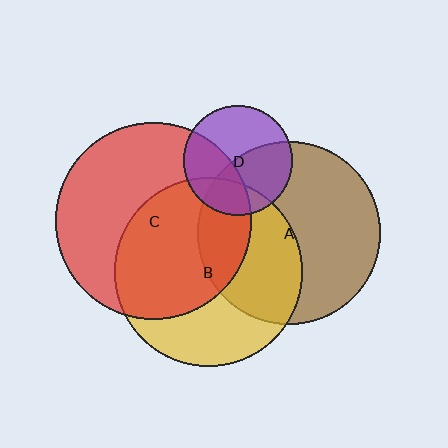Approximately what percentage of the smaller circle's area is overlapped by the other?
Approximately 55%.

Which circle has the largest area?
Circle C (red).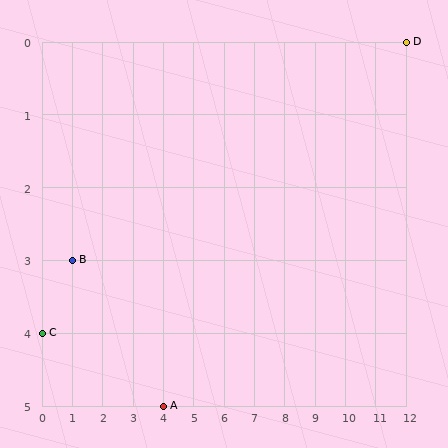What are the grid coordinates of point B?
Point B is at grid coordinates (1, 3).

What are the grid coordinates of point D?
Point D is at grid coordinates (12, 0).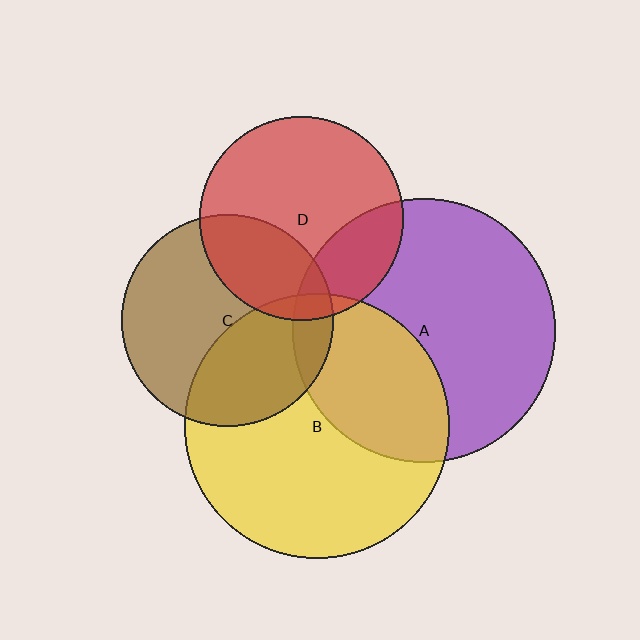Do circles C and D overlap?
Yes.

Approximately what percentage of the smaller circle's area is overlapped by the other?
Approximately 30%.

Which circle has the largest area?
Circle B (yellow).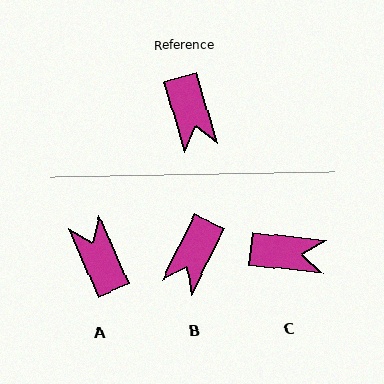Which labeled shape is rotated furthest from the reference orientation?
A, about 173 degrees away.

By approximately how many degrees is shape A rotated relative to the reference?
Approximately 173 degrees clockwise.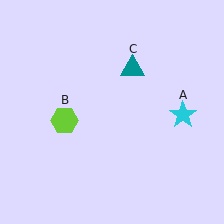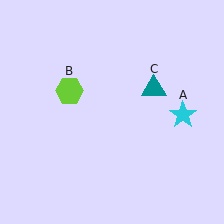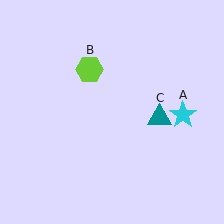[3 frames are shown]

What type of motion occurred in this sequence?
The lime hexagon (object B), teal triangle (object C) rotated clockwise around the center of the scene.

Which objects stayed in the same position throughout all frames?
Cyan star (object A) remained stationary.